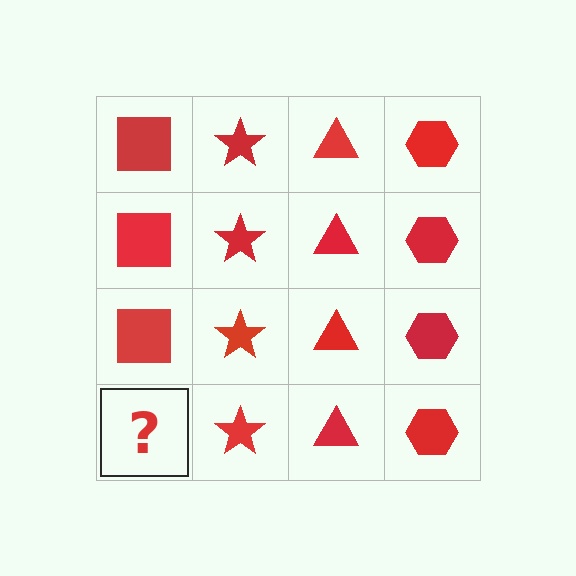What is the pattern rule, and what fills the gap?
The rule is that each column has a consistent shape. The gap should be filled with a red square.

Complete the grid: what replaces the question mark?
The question mark should be replaced with a red square.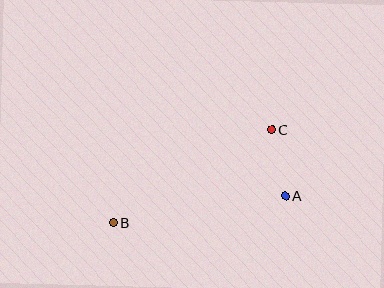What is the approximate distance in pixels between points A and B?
The distance between A and B is approximately 174 pixels.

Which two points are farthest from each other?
Points B and C are farthest from each other.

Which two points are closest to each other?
Points A and C are closest to each other.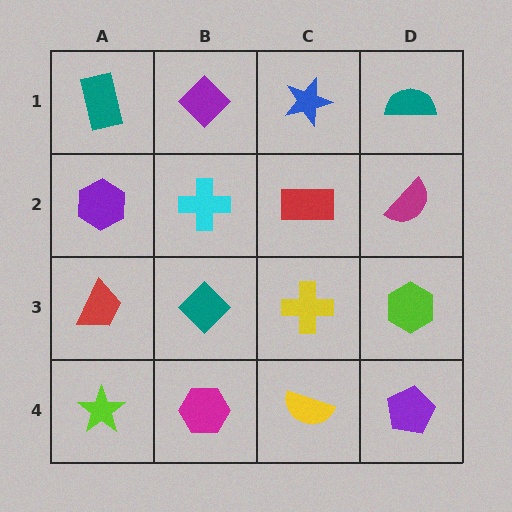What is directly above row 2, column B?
A purple diamond.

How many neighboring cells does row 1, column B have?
3.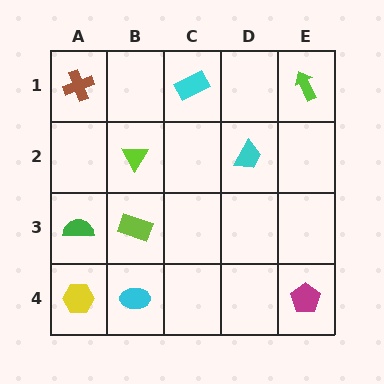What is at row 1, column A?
A brown cross.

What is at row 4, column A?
A yellow hexagon.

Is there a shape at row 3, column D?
No, that cell is empty.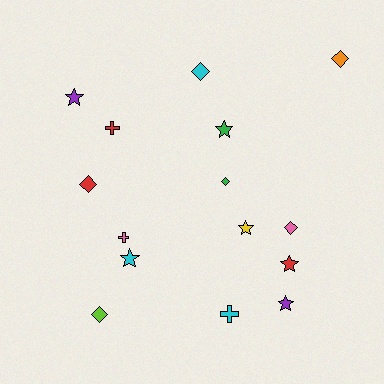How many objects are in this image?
There are 15 objects.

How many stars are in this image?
There are 6 stars.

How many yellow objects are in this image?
There is 1 yellow object.